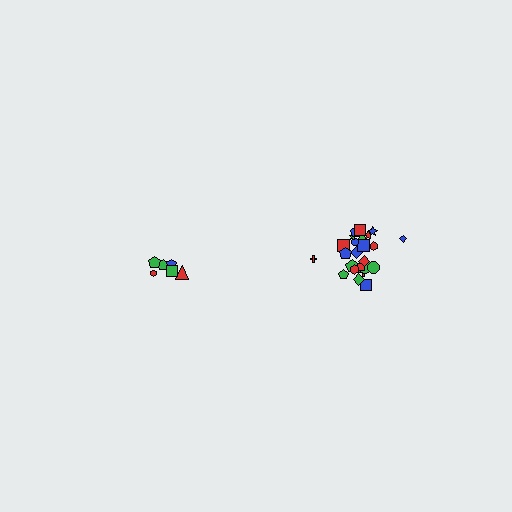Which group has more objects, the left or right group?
The right group.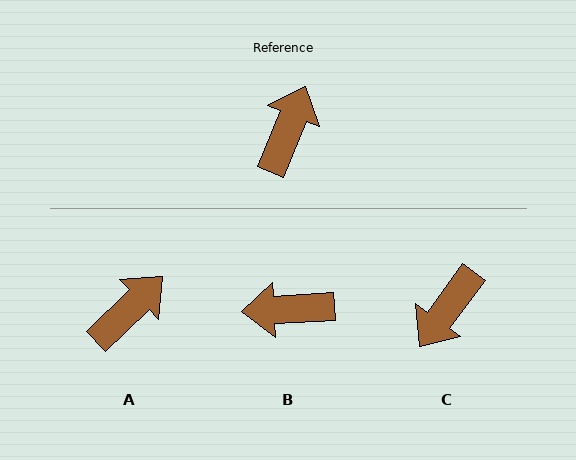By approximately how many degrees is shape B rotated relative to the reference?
Approximately 116 degrees counter-clockwise.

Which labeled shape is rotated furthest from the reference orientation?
C, about 166 degrees away.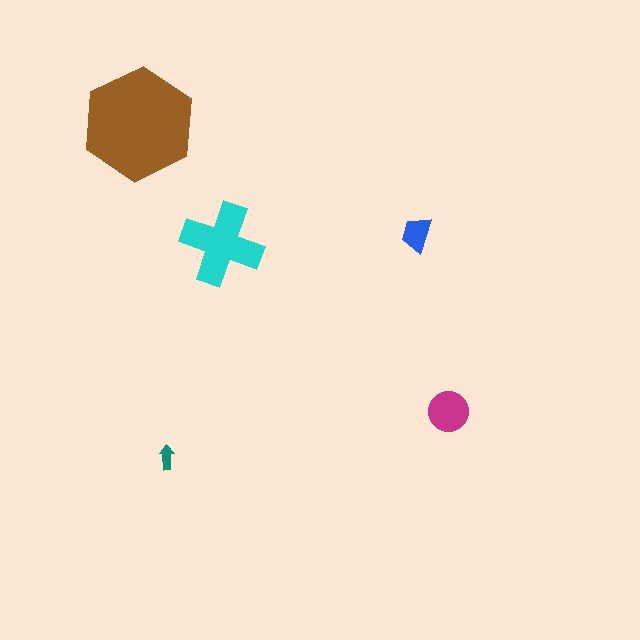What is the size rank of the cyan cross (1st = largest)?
2nd.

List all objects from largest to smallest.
The brown hexagon, the cyan cross, the magenta circle, the blue trapezoid, the teal arrow.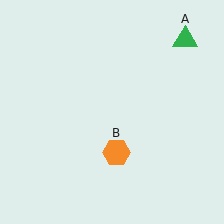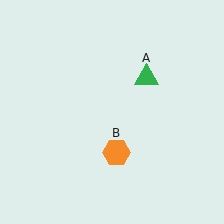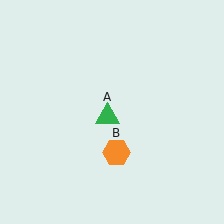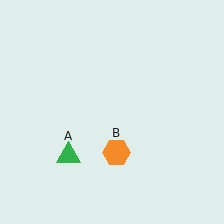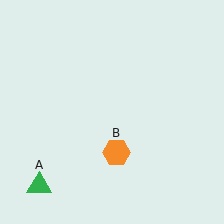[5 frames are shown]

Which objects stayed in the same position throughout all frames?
Orange hexagon (object B) remained stationary.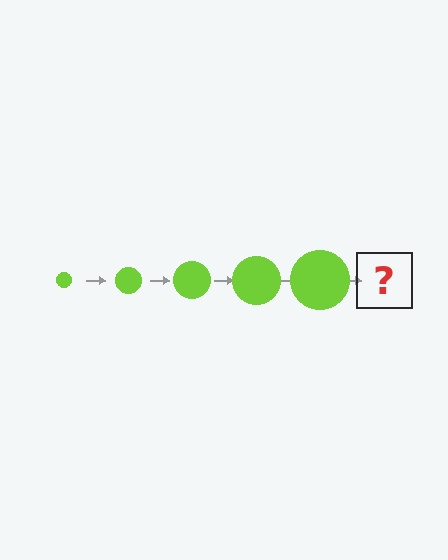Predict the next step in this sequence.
The next step is a lime circle, larger than the previous one.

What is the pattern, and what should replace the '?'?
The pattern is that the circle gets progressively larger each step. The '?' should be a lime circle, larger than the previous one.